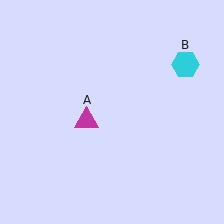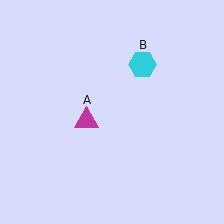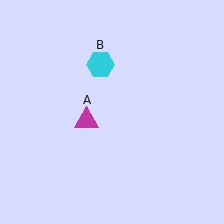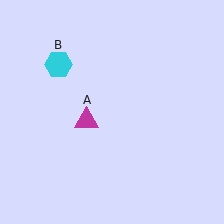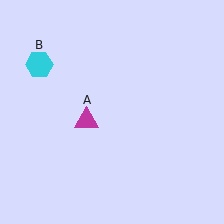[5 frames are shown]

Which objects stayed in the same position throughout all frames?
Magenta triangle (object A) remained stationary.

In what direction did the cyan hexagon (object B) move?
The cyan hexagon (object B) moved left.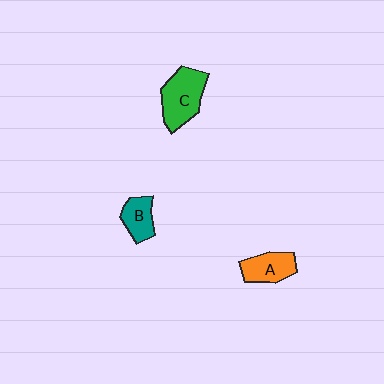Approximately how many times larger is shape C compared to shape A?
Approximately 1.4 times.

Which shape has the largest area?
Shape C (green).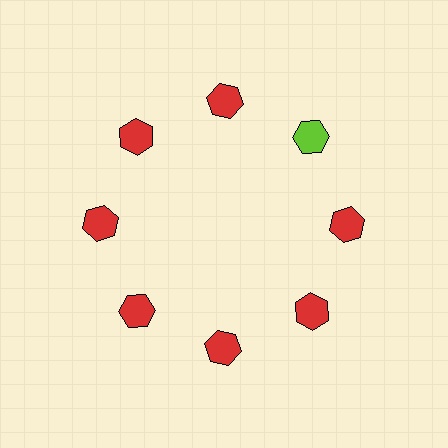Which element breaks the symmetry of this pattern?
The lime hexagon at roughly the 2 o'clock position breaks the symmetry. All other shapes are red hexagons.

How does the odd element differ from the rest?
It has a different color: lime instead of red.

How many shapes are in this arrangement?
There are 8 shapes arranged in a ring pattern.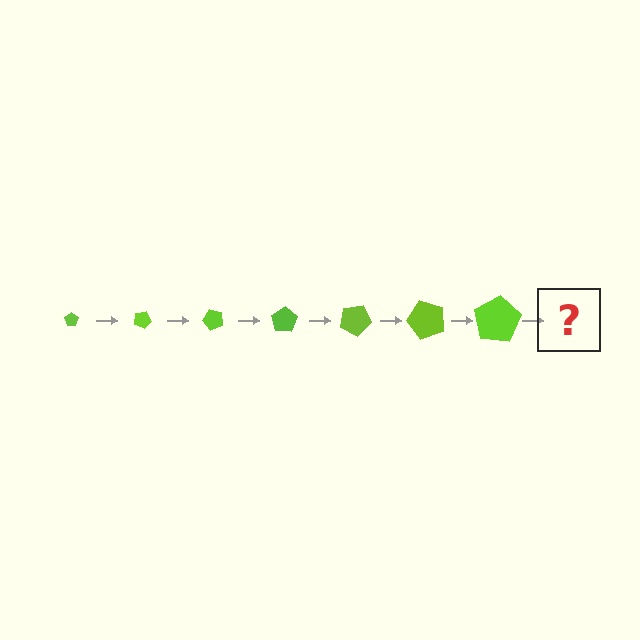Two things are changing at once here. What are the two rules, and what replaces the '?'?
The two rules are that the pentagon grows larger each step and it rotates 25 degrees each step. The '?' should be a pentagon, larger than the previous one and rotated 175 degrees from the start.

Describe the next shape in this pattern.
It should be a pentagon, larger than the previous one and rotated 175 degrees from the start.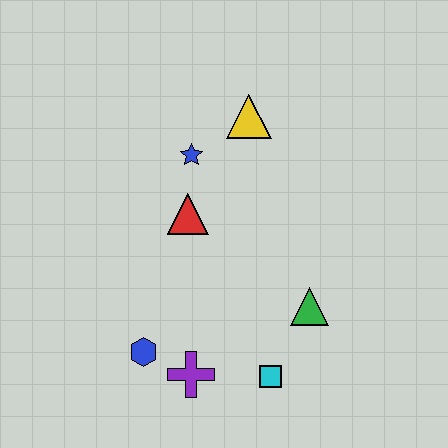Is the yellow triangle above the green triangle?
Yes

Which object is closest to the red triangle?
The blue star is closest to the red triangle.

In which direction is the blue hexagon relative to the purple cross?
The blue hexagon is to the left of the purple cross.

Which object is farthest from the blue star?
The cyan square is farthest from the blue star.